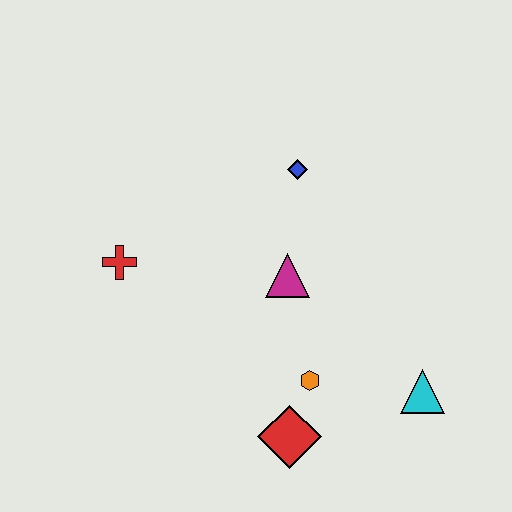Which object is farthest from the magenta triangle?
The cyan triangle is farthest from the magenta triangle.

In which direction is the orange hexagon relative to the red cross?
The orange hexagon is to the right of the red cross.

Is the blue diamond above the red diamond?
Yes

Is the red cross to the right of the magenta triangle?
No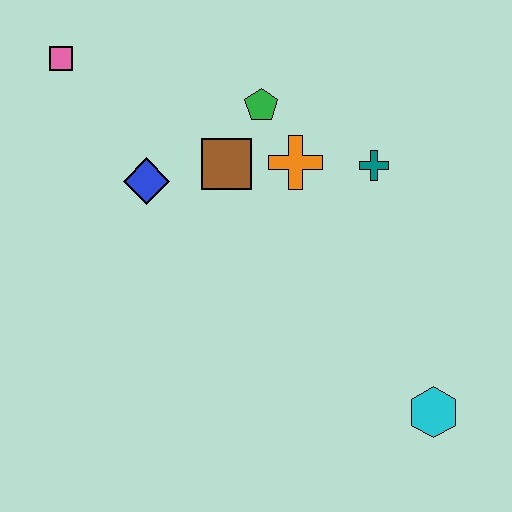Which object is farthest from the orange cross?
The cyan hexagon is farthest from the orange cross.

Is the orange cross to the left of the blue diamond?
No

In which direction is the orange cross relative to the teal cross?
The orange cross is to the left of the teal cross.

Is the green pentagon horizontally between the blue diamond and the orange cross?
Yes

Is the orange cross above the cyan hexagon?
Yes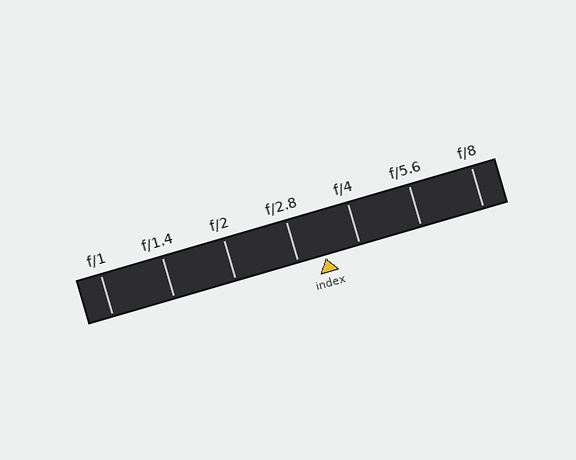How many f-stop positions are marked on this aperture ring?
There are 7 f-stop positions marked.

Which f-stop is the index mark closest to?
The index mark is closest to f/2.8.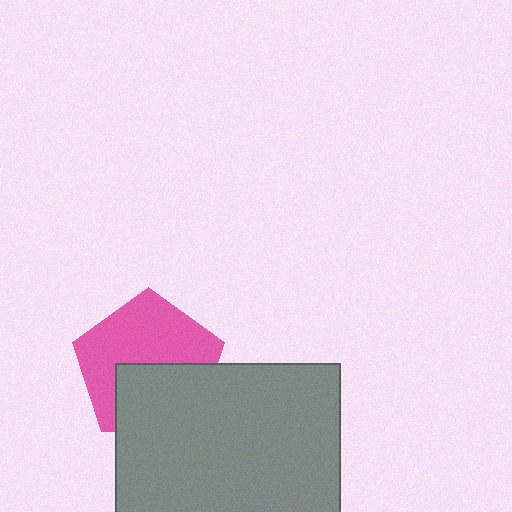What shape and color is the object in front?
The object in front is a gray rectangle.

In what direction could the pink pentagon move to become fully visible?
The pink pentagon could move up. That would shift it out from behind the gray rectangle entirely.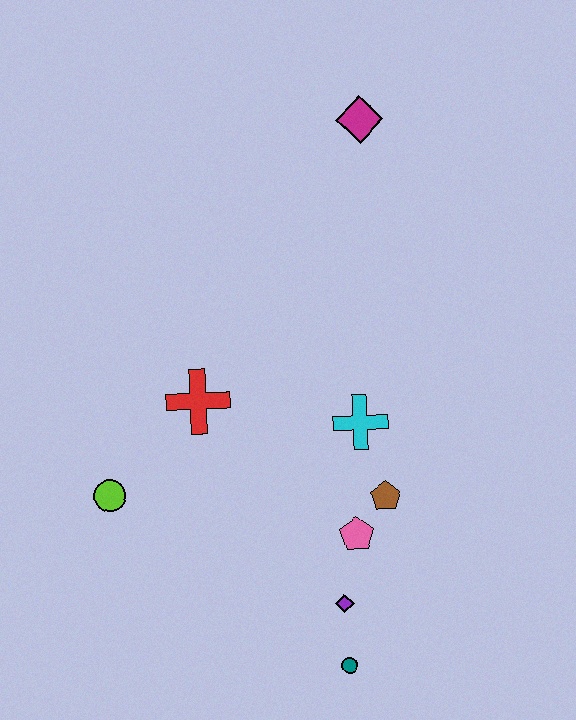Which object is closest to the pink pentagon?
The brown pentagon is closest to the pink pentagon.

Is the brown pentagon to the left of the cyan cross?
No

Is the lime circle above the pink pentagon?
Yes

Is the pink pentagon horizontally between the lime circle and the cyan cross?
Yes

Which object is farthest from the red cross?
The magenta diamond is farthest from the red cross.